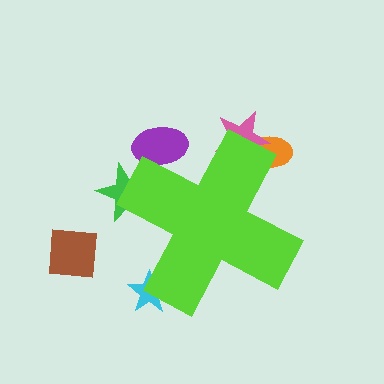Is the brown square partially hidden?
No, the brown square is fully visible.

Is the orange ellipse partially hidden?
Yes, the orange ellipse is partially hidden behind the lime cross.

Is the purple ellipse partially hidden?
Yes, the purple ellipse is partially hidden behind the lime cross.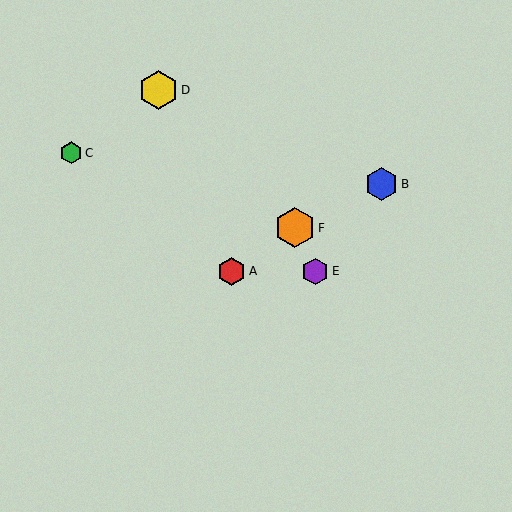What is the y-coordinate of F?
Object F is at y≈228.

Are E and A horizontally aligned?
Yes, both are at y≈271.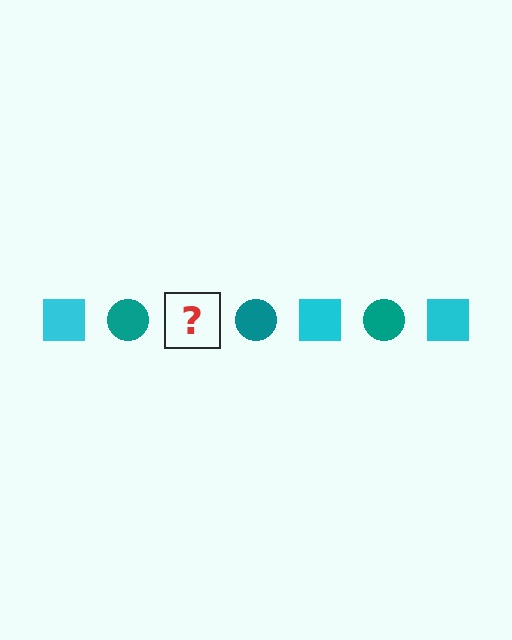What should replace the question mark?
The question mark should be replaced with a cyan square.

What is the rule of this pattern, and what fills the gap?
The rule is that the pattern alternates between cyan square and teal circle. The gap should be filled with a cyan square.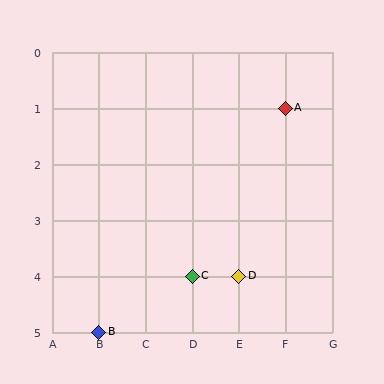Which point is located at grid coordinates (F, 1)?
Point A is at (F, 1).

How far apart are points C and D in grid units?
Points C and D are 1 column apart.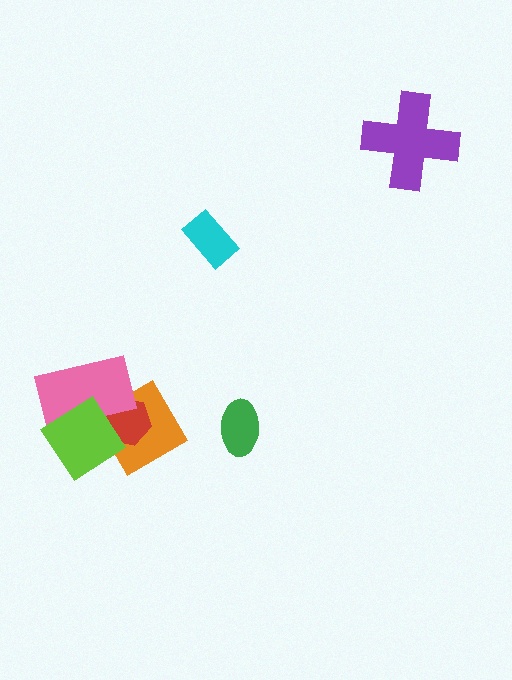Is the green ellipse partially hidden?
No, no other shape covers it.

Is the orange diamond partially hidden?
Yes, it is partially covered by another shape.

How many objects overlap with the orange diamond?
3 objects overlap with the orange diamond.